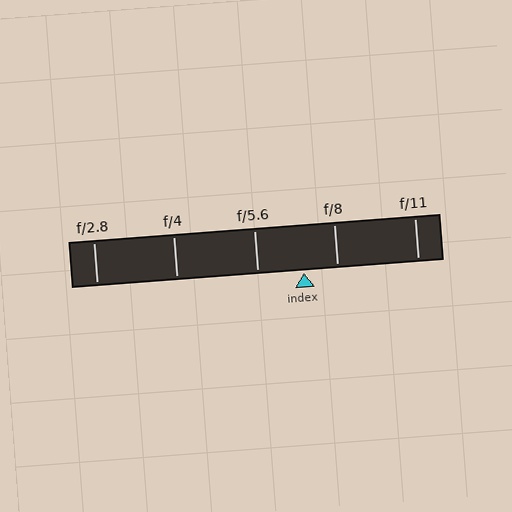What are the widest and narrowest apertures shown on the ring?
The widest aperture shown is f/2.8 and the narrowest is f/11.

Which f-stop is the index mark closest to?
The index mark is closest to f/8.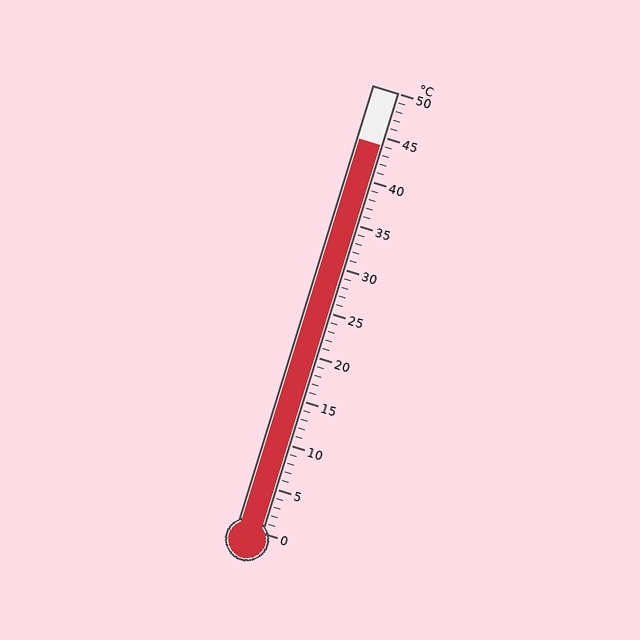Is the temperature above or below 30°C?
The temperature is above 30°C.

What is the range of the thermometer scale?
The thermometer scale ranges from 0°C to 50°C.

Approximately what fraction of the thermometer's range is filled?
The thermometer is filled to approximately 90% of its range.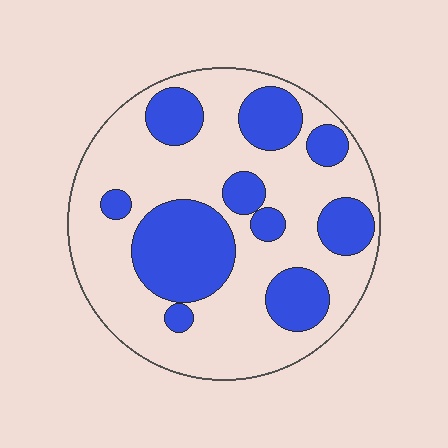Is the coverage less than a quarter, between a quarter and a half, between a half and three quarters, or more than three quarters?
Between a quarter and a half.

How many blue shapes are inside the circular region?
10.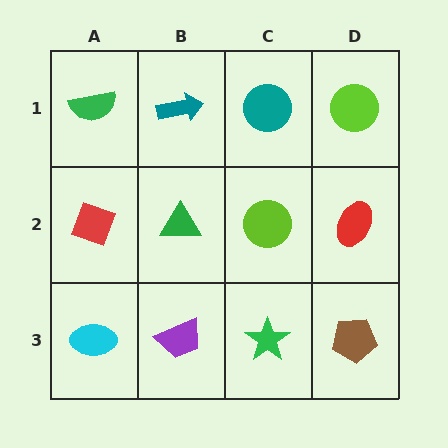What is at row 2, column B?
A green triangle.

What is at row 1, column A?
A green semicircle.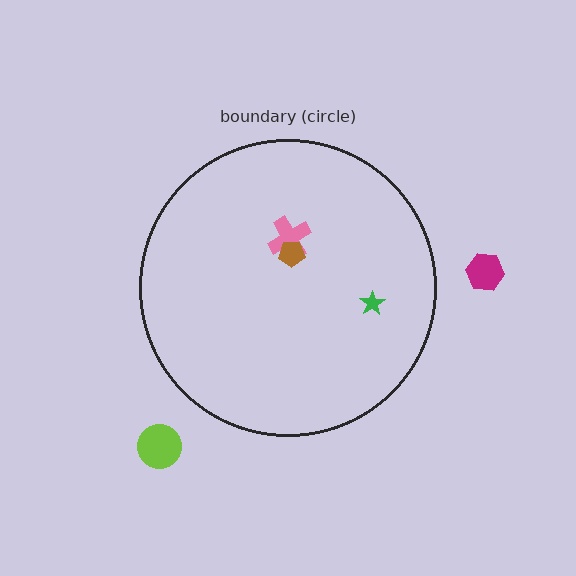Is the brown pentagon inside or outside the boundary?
Inside.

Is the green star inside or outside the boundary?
Inside.